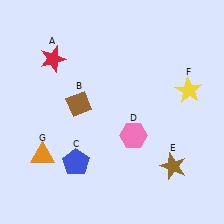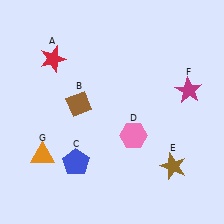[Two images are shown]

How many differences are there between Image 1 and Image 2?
There is 1 difference between the two images.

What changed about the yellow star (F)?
In Image 1, F is yellow. In Image 2, it changed to magenta.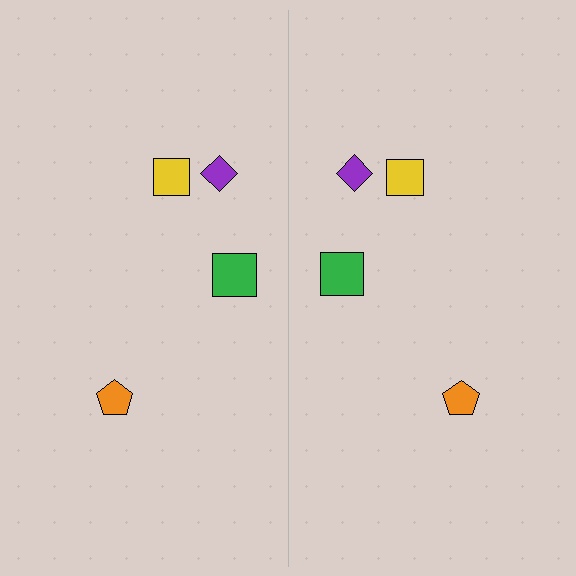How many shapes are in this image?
There are 8 shapes in this image.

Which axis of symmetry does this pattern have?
The pattern has a vertical axis of symmetry running through the center of the image.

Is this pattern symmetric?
Yes, this pattern has bilateral (reflection) symmetry.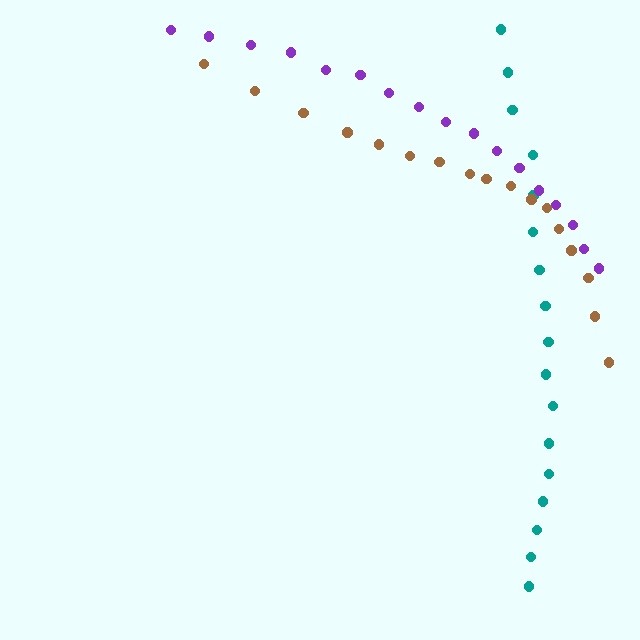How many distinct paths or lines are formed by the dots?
There are 3 distinct paths.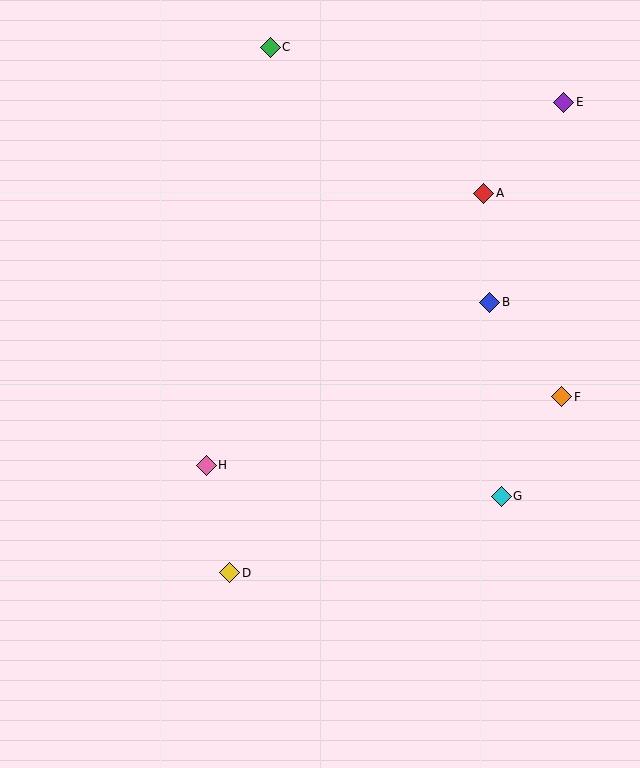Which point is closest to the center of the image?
Point H at (206, 465) is closest to the center.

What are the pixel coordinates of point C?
Point C is at (270, 47).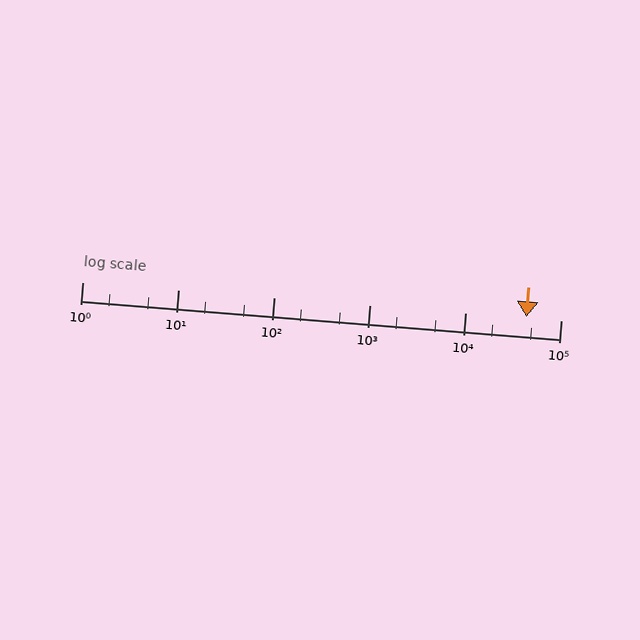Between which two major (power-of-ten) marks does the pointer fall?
The pointer is between 10000 and 100000.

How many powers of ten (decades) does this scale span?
The scale spans 5 decades, from 1 to 100000.